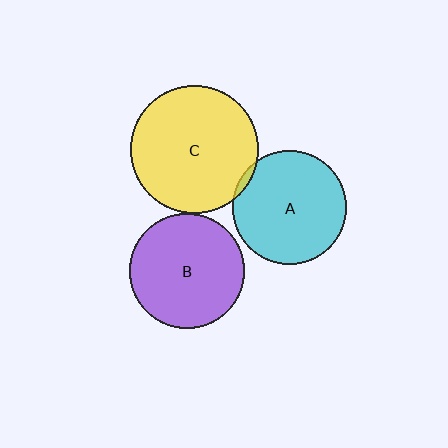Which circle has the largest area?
Circle C (yellow).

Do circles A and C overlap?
Yes.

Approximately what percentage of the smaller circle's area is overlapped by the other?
Approximately 5%.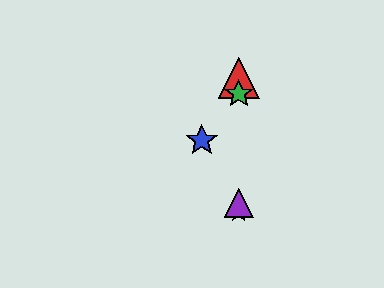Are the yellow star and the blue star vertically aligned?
No, the yellow star is at x≈239 and the blue star is at x≈202.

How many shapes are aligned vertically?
4 shapes (the red triangle, the green star, the yellow star, the purple triangle) are aligned vertically.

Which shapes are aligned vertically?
The red triangle, the green star, the yellow star, the purple triangle are aligned vertically.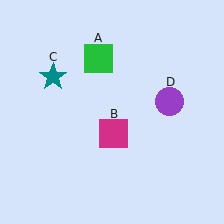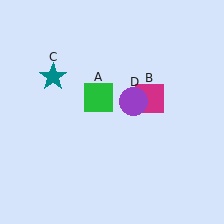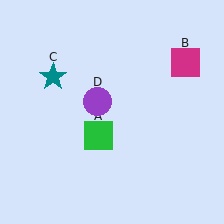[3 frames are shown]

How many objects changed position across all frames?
3 objects changed position: green square (object A), magenta square (object B), purple circle (object D).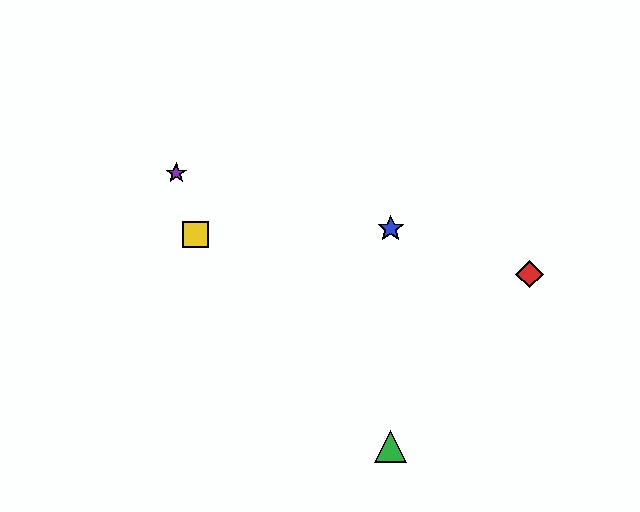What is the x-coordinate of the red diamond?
The red diamond is at x≈529.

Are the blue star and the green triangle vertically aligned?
Yes, both are at x≈391.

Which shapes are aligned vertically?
The blue star, the green triangle are aligned vertically.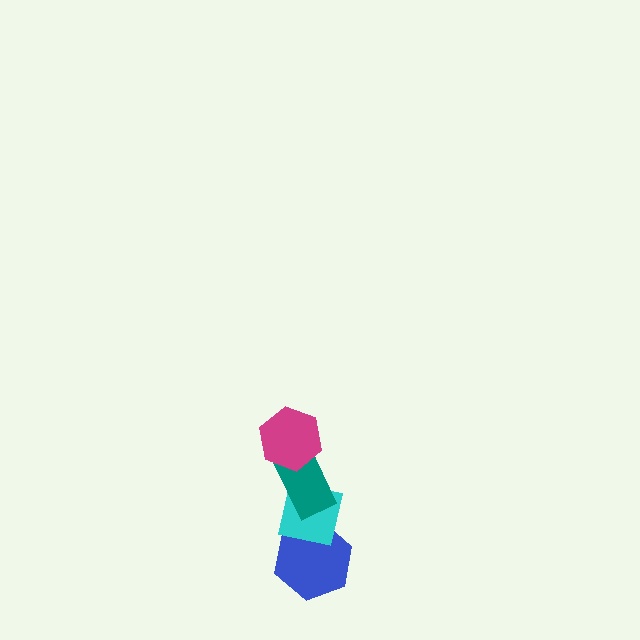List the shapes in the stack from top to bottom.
From top to bottom: the magenta hexagon, the teal rectangle, the cyan square, the blue hexagon.